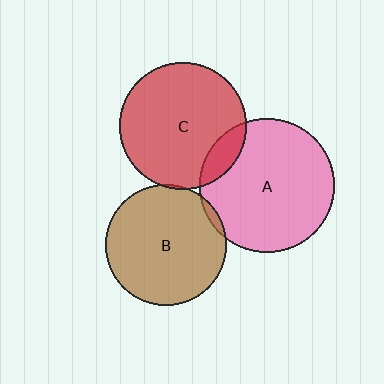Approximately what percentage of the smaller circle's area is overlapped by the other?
Approximately 5%.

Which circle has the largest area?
Circle A (pink).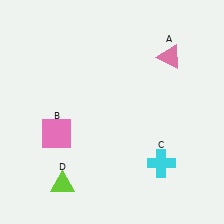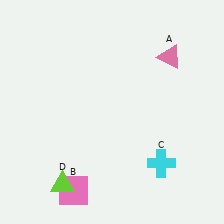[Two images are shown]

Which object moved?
The pink square (B) moved down.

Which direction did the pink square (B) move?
The pink square (B) moved down.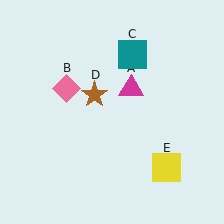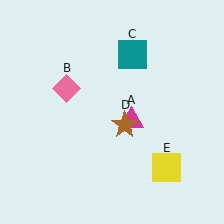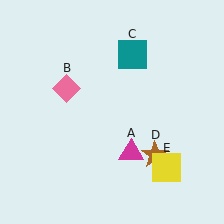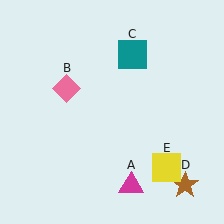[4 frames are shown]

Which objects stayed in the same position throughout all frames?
Pink diamond (object B) and teal square (object C) and yellow square (object E) remained stationary.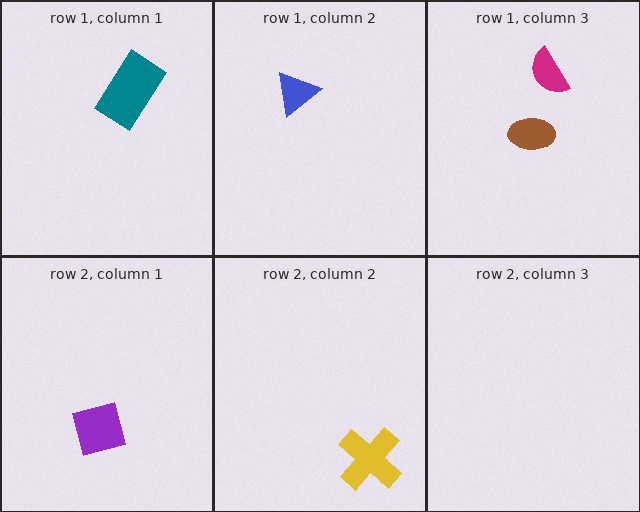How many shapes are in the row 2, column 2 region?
1.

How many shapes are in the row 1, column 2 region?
1.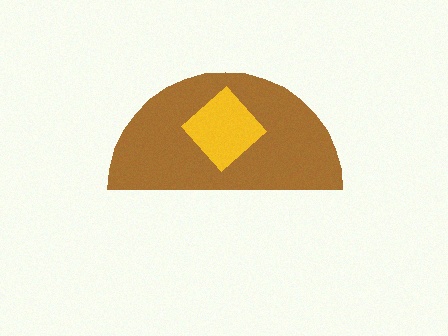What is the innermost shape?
The yellow diamond.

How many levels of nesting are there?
2.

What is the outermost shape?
The brown semicircle.